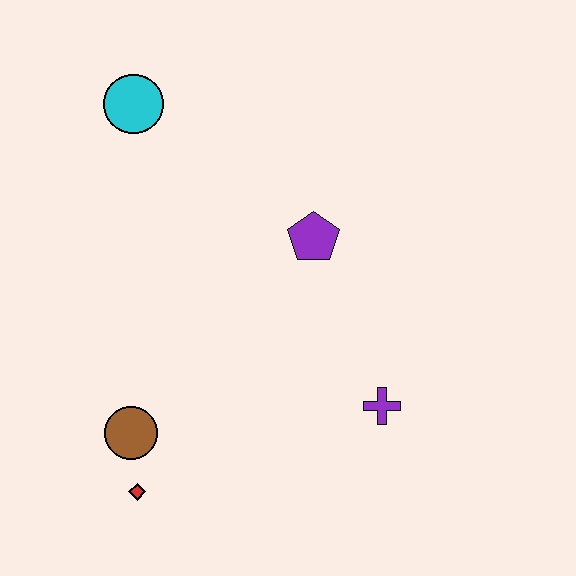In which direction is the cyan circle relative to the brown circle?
The cyan circle is above the brown circle.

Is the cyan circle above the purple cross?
Yes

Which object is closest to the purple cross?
The purple pentagon is closest to the purple cross.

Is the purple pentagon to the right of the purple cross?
No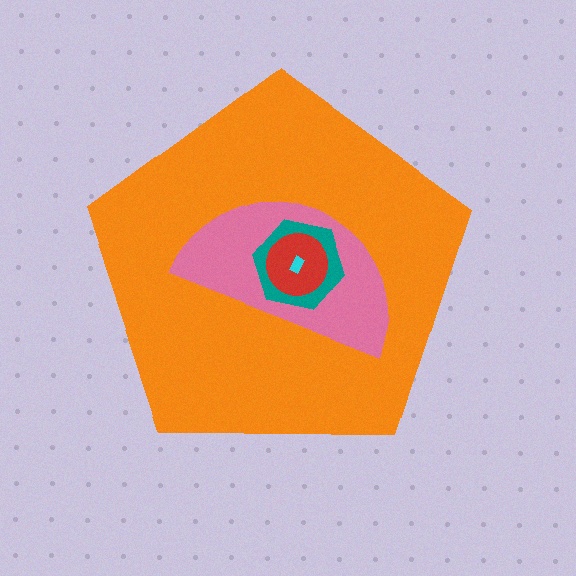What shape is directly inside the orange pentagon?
The pink semicircle.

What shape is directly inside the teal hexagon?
The red circle.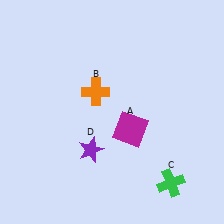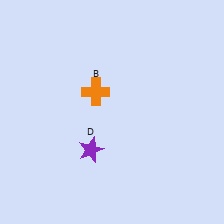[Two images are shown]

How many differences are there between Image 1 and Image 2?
There are 2 differences between the two images.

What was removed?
The green cross (C), the magenta square (A) were removed in Image 2.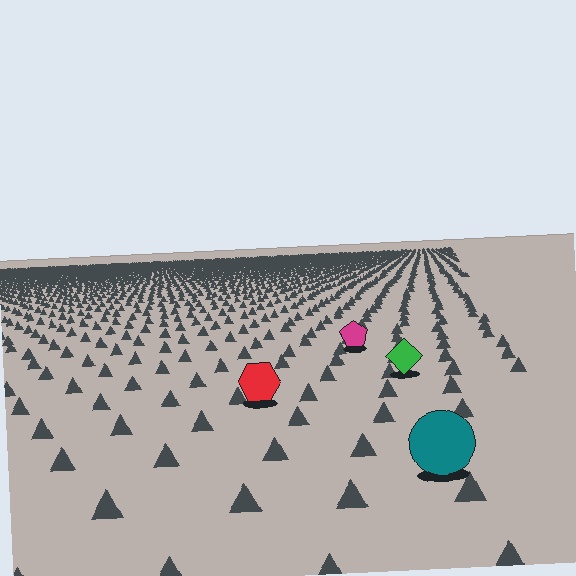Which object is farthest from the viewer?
The magenta pentagon is farthest from the viewer. It appears smaller and the ground texture around it is denser.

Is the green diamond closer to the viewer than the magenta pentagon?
Yes. The green diamond is closer — you can tell from the texture gradient: the ground texture is coarser near it.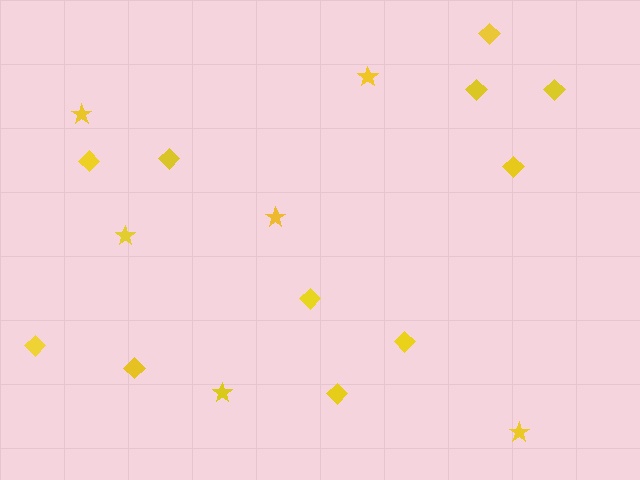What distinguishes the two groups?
There are 2 groups: one group of diamonds (11) and one group of stars (6).